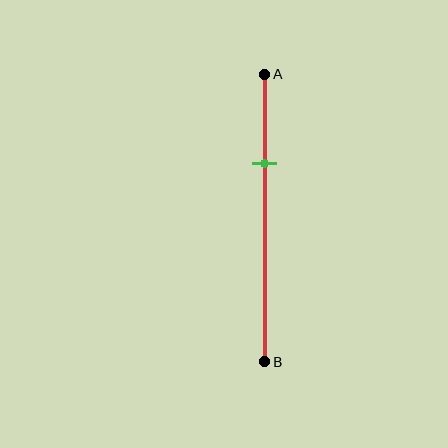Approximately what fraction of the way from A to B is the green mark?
The green mark is approximately 30% of the way from A to B.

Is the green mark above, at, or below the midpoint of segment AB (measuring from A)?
The green mark is above the midpoint of segment AB.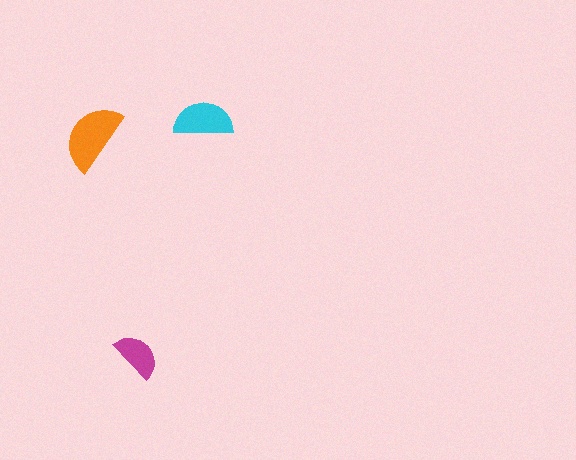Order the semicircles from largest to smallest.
the orange one, the cyan one, the magenta one.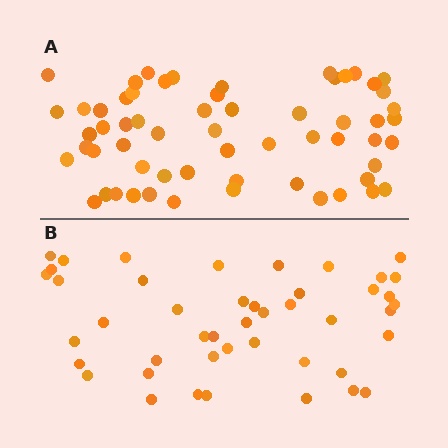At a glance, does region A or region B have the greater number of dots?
Region A (the top region) has more dots.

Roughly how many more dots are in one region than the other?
Region A has approximately 15 more dots than region B.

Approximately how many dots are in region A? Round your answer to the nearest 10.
About 60 dots.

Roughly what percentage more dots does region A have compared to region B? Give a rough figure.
About 35% more.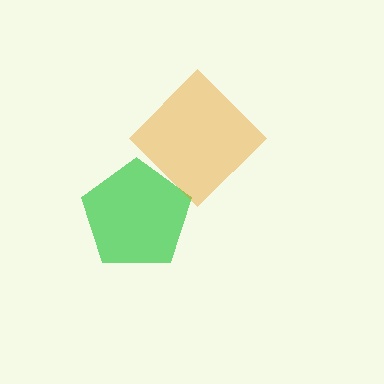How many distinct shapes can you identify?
There are 2 distinct shapes: a green pentagon, an orange diamond.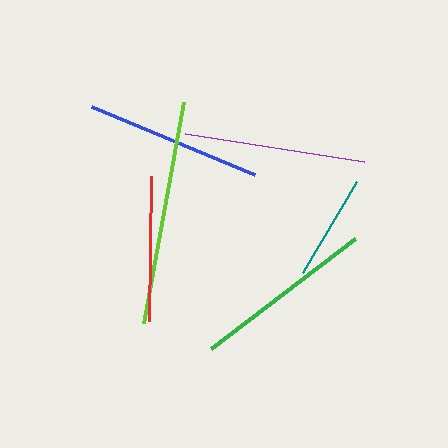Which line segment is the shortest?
The teal line is the shortest at approximately 106 pixels.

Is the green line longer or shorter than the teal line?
The green line is longer than the teal line.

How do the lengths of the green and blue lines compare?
The green and blue lines are approximately the same length.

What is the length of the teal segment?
The teal segment is approximately 106 pixels long.